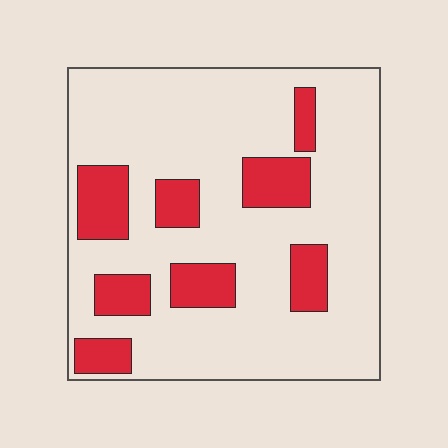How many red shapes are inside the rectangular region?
8.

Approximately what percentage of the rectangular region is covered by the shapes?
Approximately 20%.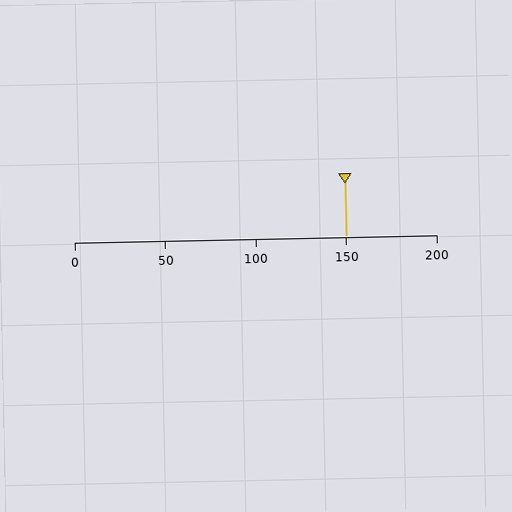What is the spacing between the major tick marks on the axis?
The major ticks are spaced 50 apart.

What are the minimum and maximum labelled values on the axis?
The axis runs from 0 to 200.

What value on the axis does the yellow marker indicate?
The marker indicates approximately 150.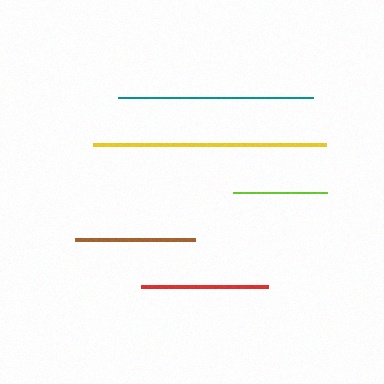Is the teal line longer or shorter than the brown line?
The teal line is longer than the brown line.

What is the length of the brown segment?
The brown segment is approximately 120 pixels long.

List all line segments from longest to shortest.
From longest to shortest: yellow, teal, red, brown, lime.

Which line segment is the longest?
The yellow line is the longest at approximately 233 pixels.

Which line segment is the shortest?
The lime line is the shortest at approximately 94 pixels.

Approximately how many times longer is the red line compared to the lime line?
The red line is approximately 1.4 times the length of the lime line.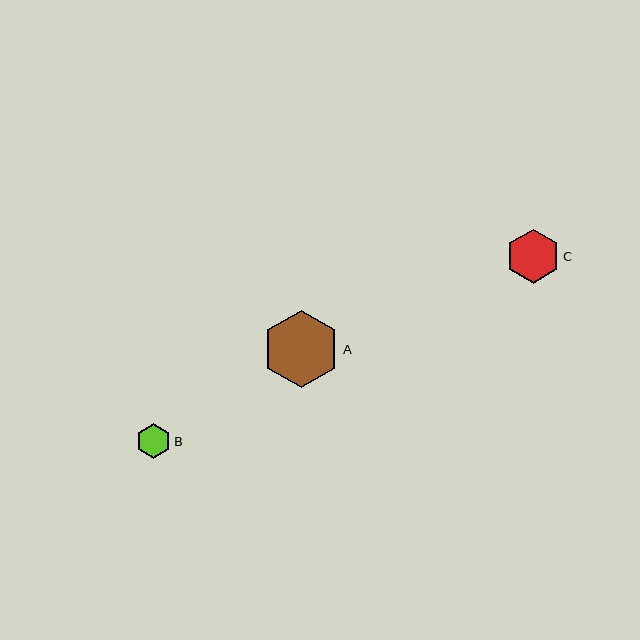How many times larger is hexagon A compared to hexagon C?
Hexagon A is approximately 1.4 times the size of hexagon C.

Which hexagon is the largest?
Hexagon A is the largest with a size of approximately 77 pixels.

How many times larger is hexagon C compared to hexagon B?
Hexagon C is approximately 1.5 times the size of hexagon B.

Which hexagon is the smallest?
Hexagon B is the smallest with a size of approximately 35 pixels.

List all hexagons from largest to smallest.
From largest to smallest: A, C, B.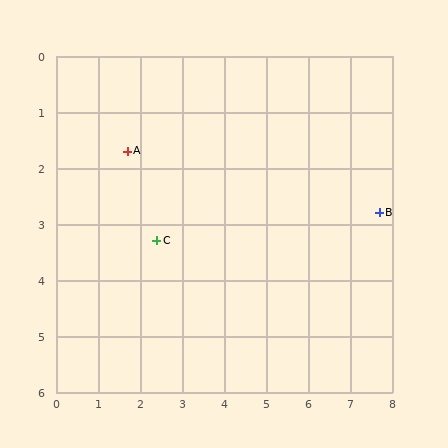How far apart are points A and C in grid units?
Points A and C are about 1.7 grid units apart.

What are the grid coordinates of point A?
Point A is at approximately (1.7, 1.7).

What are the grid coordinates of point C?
Point C is at approximately (2.4, 3.3).